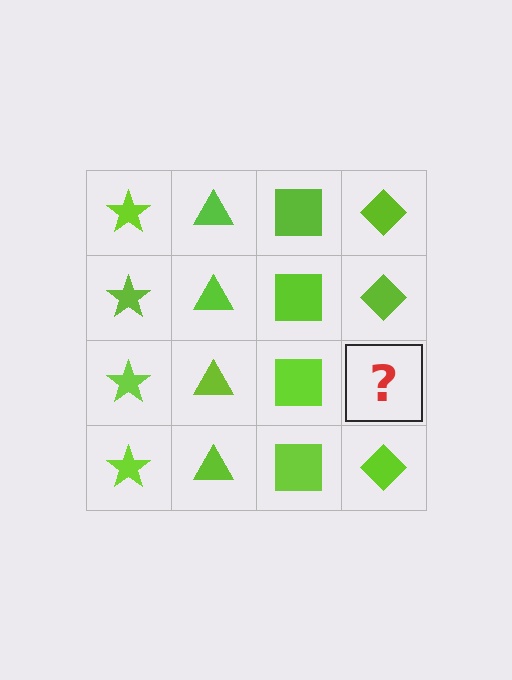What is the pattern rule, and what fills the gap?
The rule is that each column has a consistent shape. The gap should be filled with a lime diamond.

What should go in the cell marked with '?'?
The missing cell should contain a lime diamond.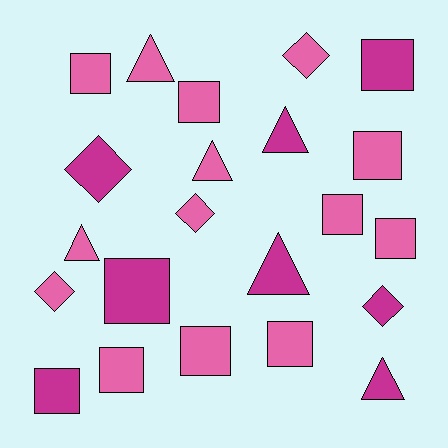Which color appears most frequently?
Pink, with 14 objects.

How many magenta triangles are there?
There are 3 magenta triangles.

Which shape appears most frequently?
Square, with 11 objects.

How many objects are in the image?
There are 22 objects.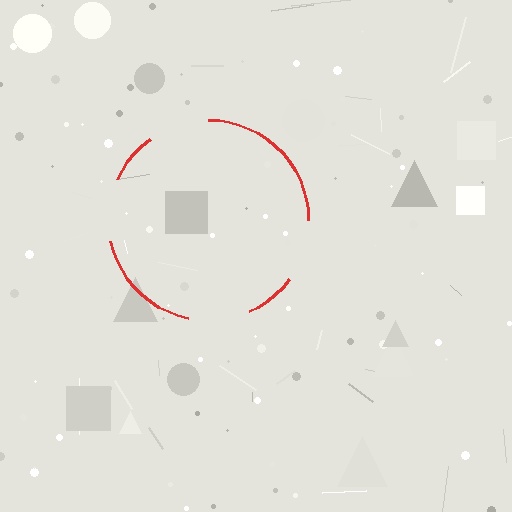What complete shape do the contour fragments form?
The contour fragments form a circle.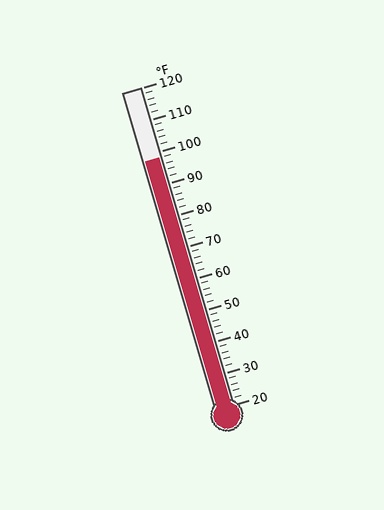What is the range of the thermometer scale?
The thermometer scale ranges from 20°F to 120°F.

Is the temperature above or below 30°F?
The temperature is above 30°F.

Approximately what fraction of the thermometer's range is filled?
The thermometer is filled to approximately 80% of its range.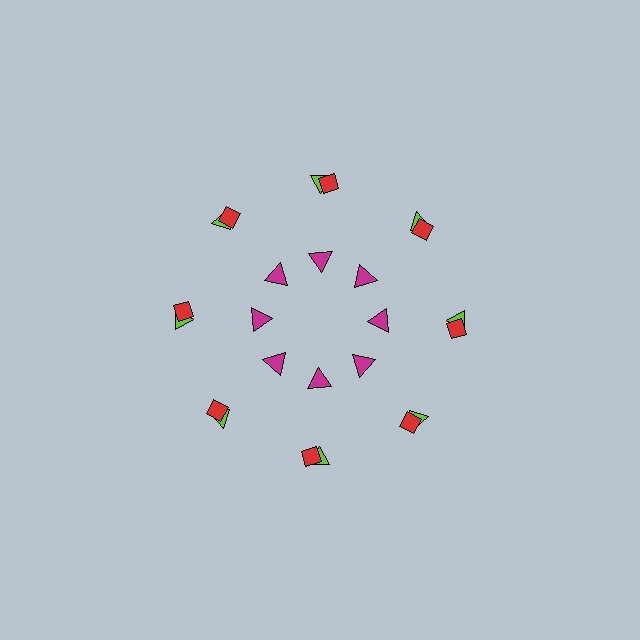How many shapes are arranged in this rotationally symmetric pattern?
There are 24 shapes, arranged in 8 groups of 3.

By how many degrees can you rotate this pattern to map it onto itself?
The pattern maps onto itself every 45 degrees of rotation.